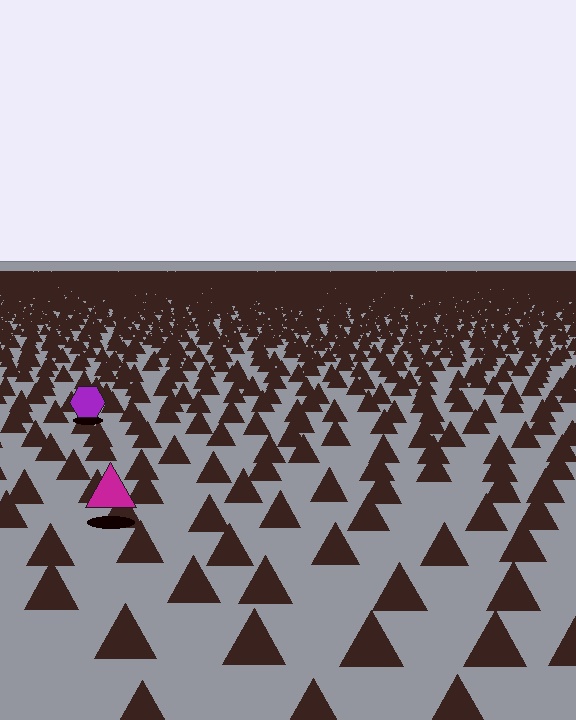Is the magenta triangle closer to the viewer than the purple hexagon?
Yes. The magenta triangle is closer — you can tell from the texture gradient: the ground texture is coarser near it.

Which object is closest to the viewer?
The magenta triangle is closest. The texture marks near it are larger and more spread out.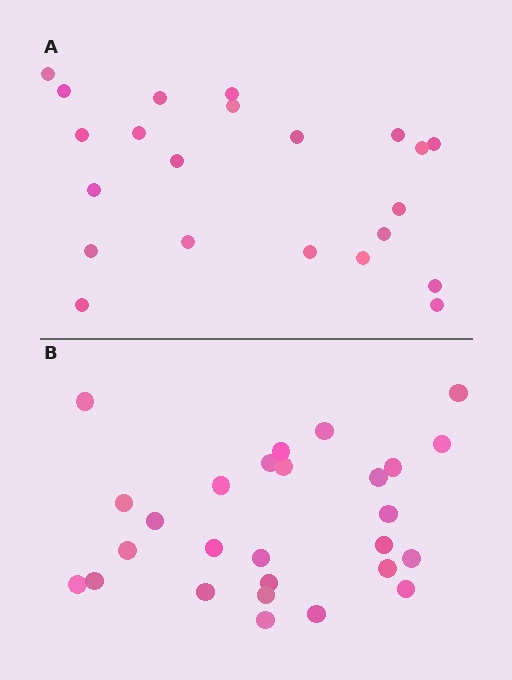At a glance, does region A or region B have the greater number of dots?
Region B (the bottom region) has more dots.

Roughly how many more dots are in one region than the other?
Region B has about 5 more dots than region A.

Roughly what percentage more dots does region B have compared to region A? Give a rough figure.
About 25% more.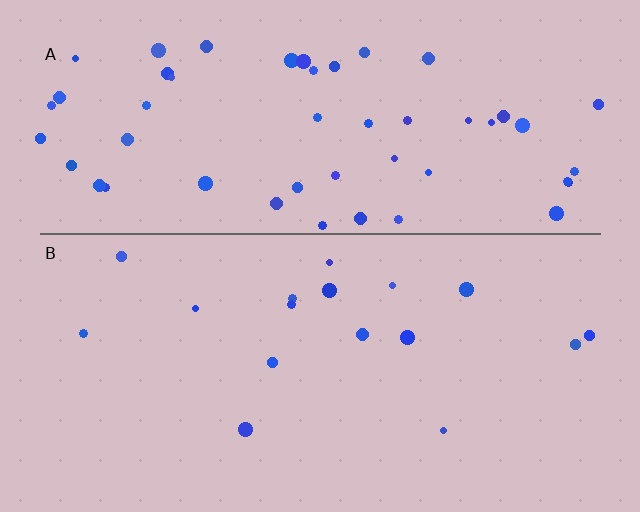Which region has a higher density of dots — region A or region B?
A (the top).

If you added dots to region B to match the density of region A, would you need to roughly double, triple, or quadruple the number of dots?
Approximately triple.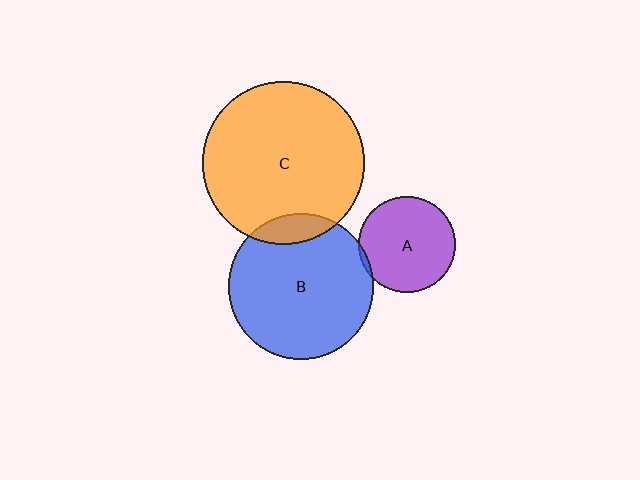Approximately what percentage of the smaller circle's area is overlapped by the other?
Approximately 10%.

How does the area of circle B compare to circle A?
Approximately 2.3 times.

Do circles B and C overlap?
Yes.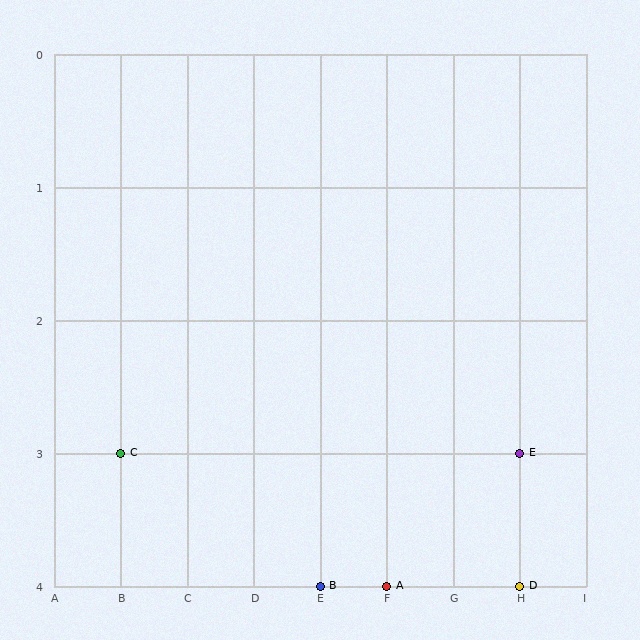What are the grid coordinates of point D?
Point D is at grid coordinates (H, 4).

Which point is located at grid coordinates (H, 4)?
Point D is at (H, 4).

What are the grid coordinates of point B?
Point B is at grid coordinates (E, 4).